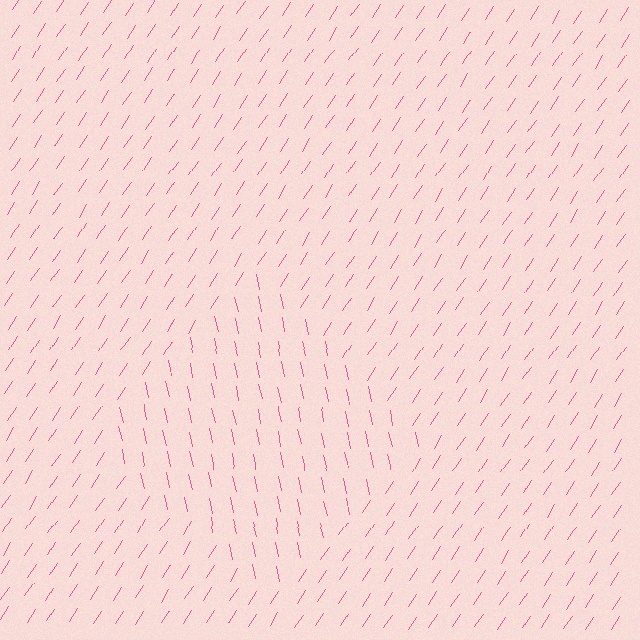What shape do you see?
I see a diamond.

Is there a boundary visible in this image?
Yes, there is a texture boundary formed by a change in line orientation.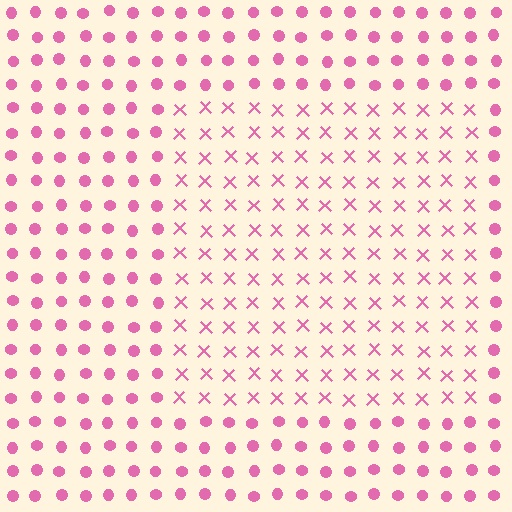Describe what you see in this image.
The image is filled with small pink elements arranged in a uniform grid. A rectangle-shaped region contains X marks, while the surrounding area contains circles. The boundary is defined purely by the change in element shape.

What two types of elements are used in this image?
The image uses X marks inside the rectangle region and circles outside it.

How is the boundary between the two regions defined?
The boundary is defined by a change in element shape: X marks inside vs. circles outside. All elements share the same color and spacing.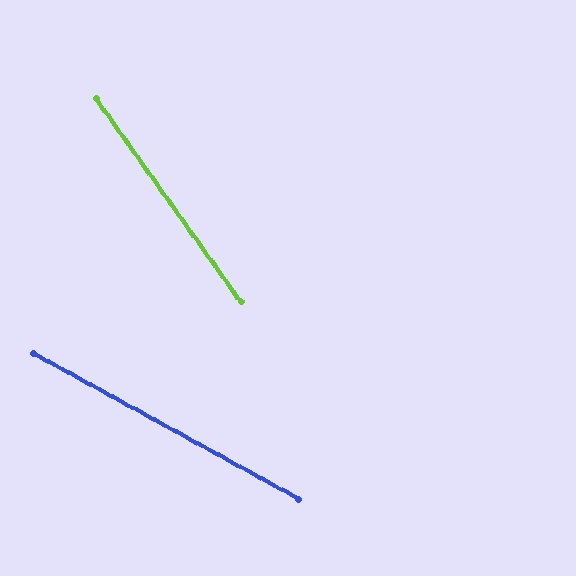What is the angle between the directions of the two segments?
Approximately 26 degrees.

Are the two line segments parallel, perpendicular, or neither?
Neither parallel nor perpendicular — they differ by about 26°.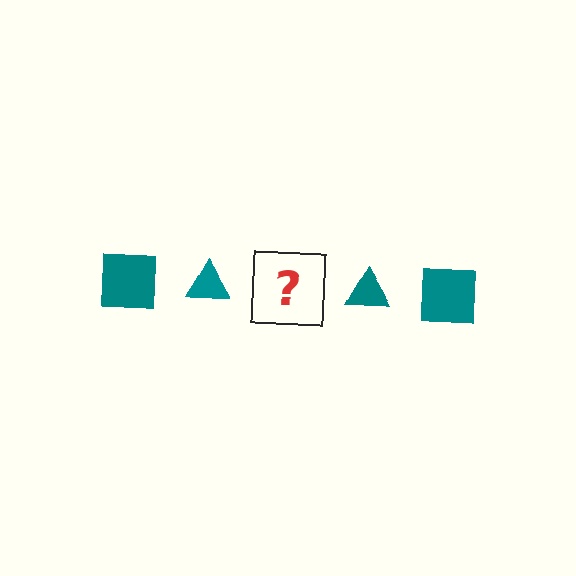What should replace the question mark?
The question mark should be replaced with a teal square.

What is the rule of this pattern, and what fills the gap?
The rule is that the pattern cycles through square, triangle shapes in teal. The gap should be filled with a teal square.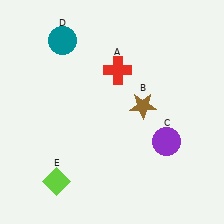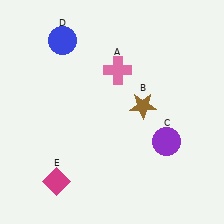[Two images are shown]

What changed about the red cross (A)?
In Image 1, A is red. In Image 2, it changed to pink.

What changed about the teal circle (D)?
In Image 1, D is teal. In Image 2, it changed to blue.